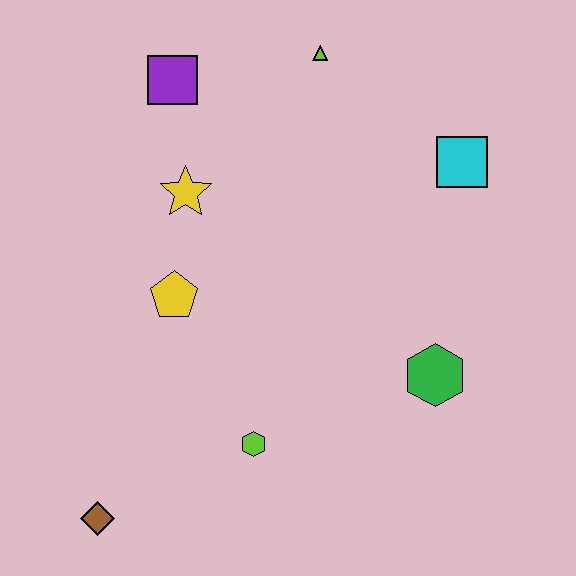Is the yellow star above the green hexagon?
Yes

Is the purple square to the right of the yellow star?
No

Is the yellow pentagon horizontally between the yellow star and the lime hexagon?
No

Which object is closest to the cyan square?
The lime triangle is closest to the cyan square.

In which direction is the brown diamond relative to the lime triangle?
The brown diamond is below the lime triangle.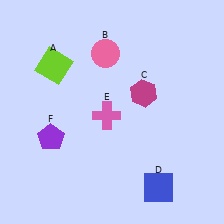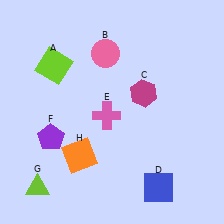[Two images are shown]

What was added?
A lime triangle (G), an orange square (H) were added in Image 2.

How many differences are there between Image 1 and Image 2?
There are 2 differences between the two images.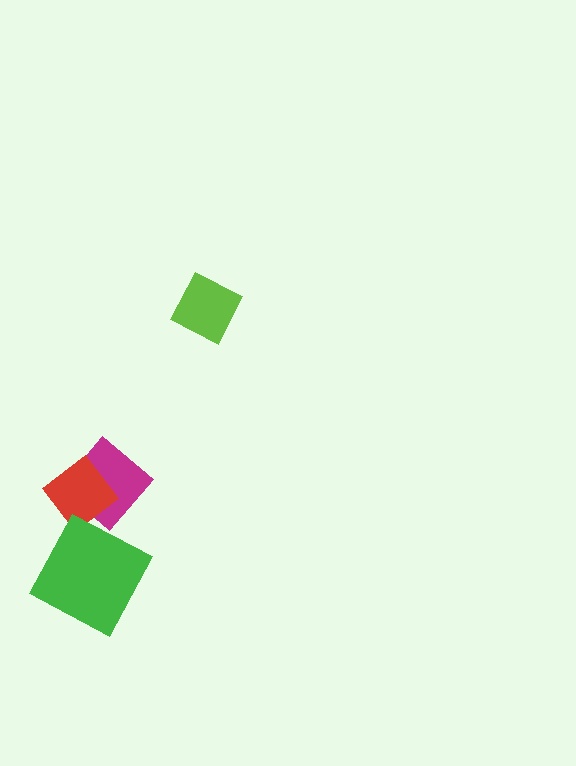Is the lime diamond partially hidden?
No, no other shape covers it.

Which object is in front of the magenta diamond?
The red diamond is in front of the magenta diamond.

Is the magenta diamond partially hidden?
Yes, it is partially covered by another shape.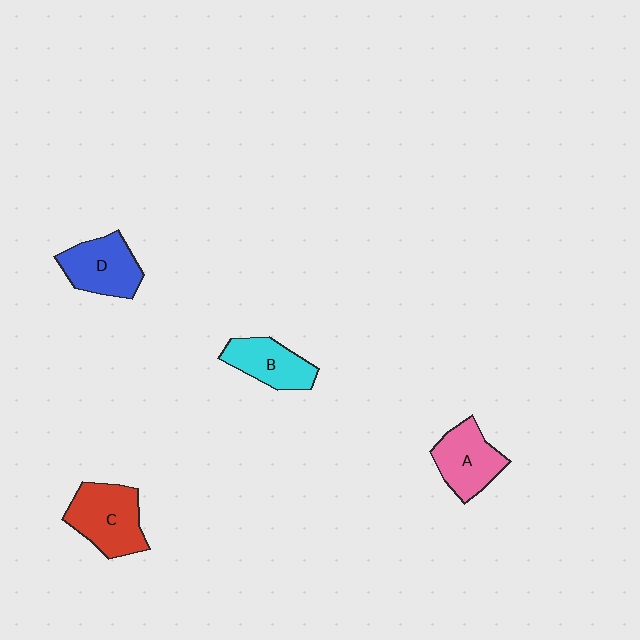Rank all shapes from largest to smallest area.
From largest to smallest: C (red), D (blue), A (pink), B (cyan).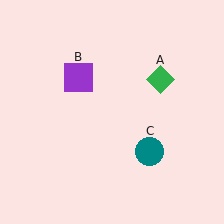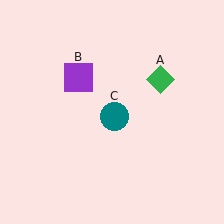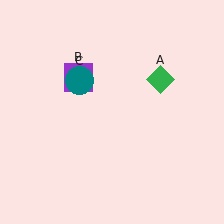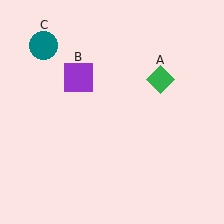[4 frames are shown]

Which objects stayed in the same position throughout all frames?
Green diamond (object A) and purple square (object B) remained stationary.